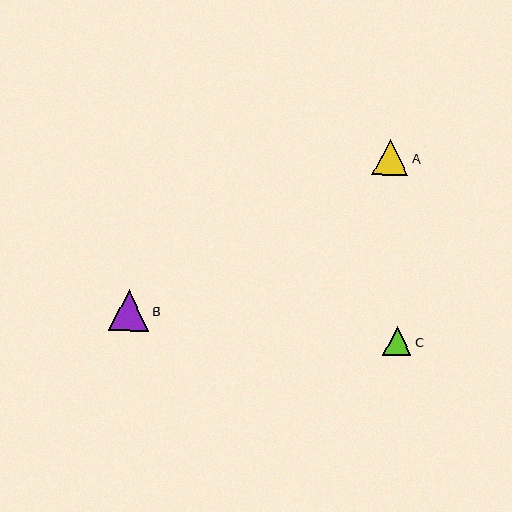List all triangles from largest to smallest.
From largest to smallest: B, A, C.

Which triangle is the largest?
Triangle B is the largest with a size of approximately 40 pixels.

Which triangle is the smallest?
Triangle C is the smallest with a size of approximately 29 pixels.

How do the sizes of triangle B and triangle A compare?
Triangle B and triangle A are approximately the same size.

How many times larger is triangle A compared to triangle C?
Triangle A is approximately 1.3 times the size of triangle C.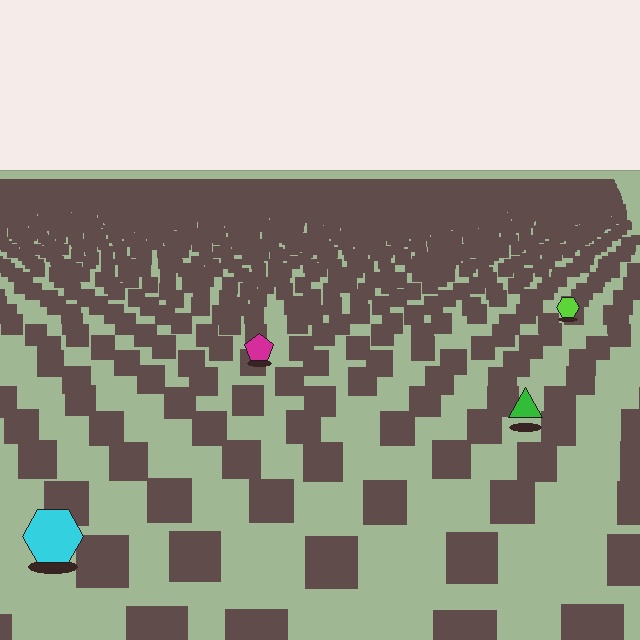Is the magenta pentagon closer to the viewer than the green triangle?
No. The green triangle is closer — you can tell from the texture gradient: the ground texture is coarser near it.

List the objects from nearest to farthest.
From nearest to farthest: the cyan hexagon, the green triangle, the magenta pentagon, the lime hexagon.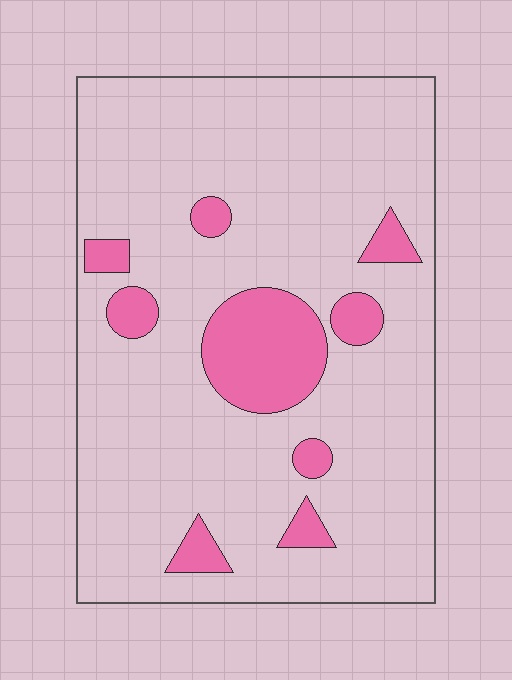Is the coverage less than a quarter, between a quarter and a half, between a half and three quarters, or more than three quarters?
Less than a quarter.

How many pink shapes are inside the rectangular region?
9.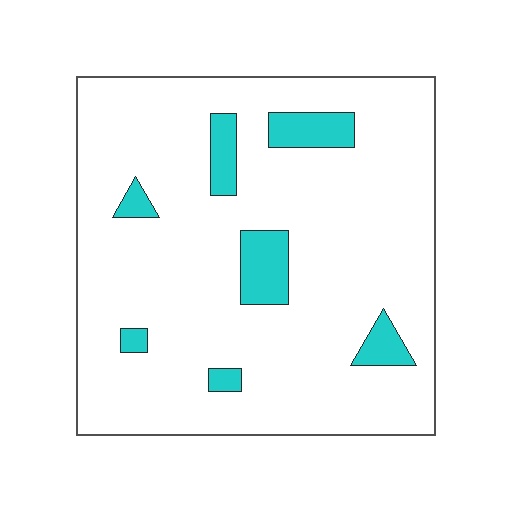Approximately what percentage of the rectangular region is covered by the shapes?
Approximately 10%.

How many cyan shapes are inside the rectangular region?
7.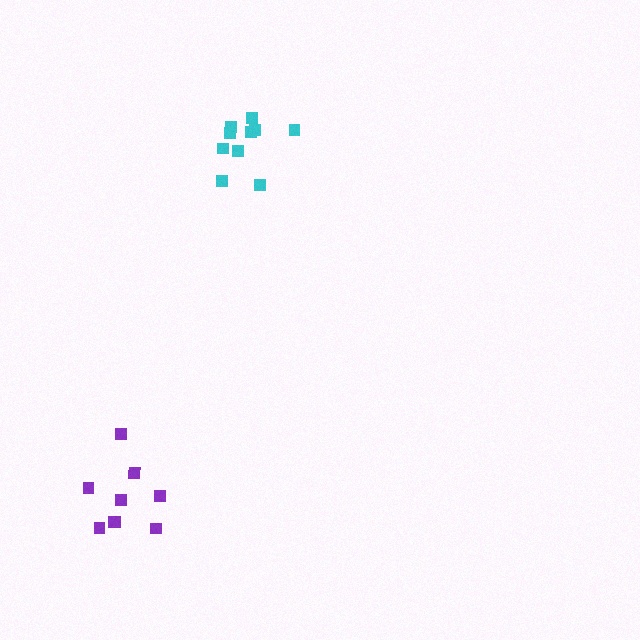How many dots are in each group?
Group 1: 9 dots, Group 2: 10 dots (19 total).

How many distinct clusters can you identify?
There are 2 distinct clusters.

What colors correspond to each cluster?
The clusters are colored: purple, cyan.